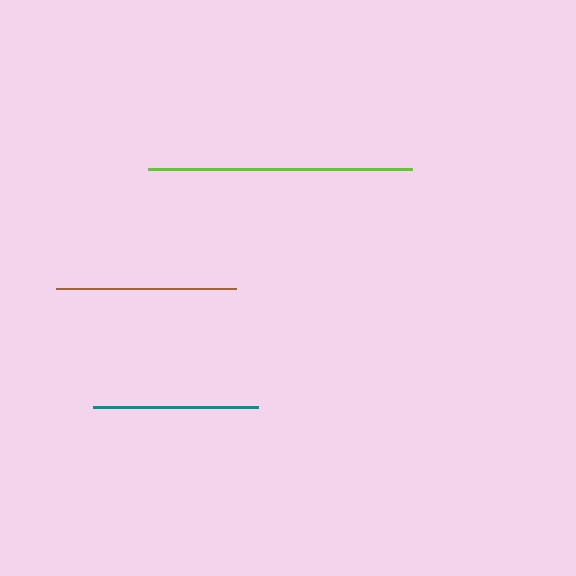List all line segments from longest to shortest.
From longest to shortest: lime, brown, teal.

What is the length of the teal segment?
The teal segment is approximately 165 pixels long.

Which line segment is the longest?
The lime line is the longest at approximately 264 pixels.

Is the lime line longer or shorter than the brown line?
The lime line is longer than the brown line.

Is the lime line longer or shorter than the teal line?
The lime line is longer than the teal line.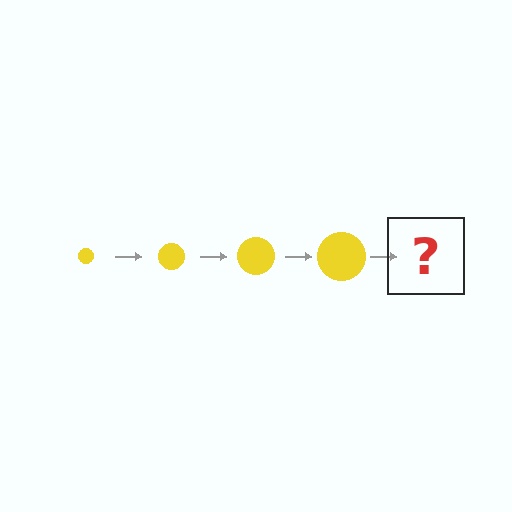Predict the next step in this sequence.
The next step is a yellow circle, larger than the previous one.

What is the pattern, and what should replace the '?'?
The pattern is that the circle gets progressively larger each step. The '?' should be a yellow circle, larger than the previous one.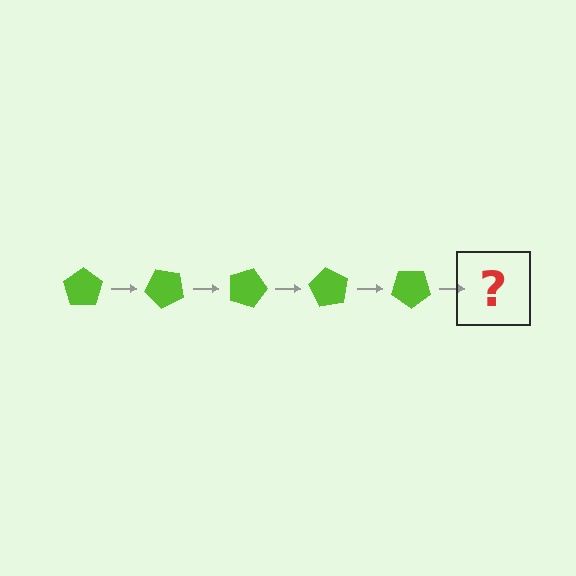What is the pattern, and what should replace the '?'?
The pattern is that the pentagon rotates 45 degrees each step. The '?' should be a lime pentagon rotated 225 degrees.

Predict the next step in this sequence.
The next step is a lime pentagon rotated 225 degrees.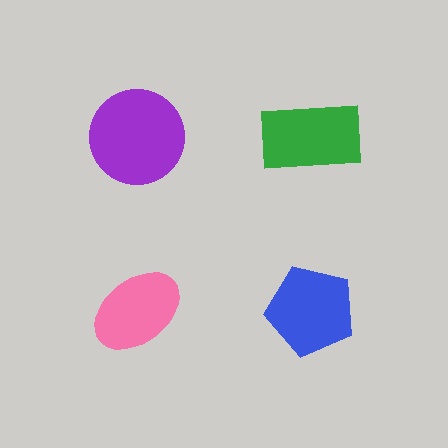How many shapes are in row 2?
2 shapes.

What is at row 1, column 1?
A purple circle.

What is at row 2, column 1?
A pink ellipse.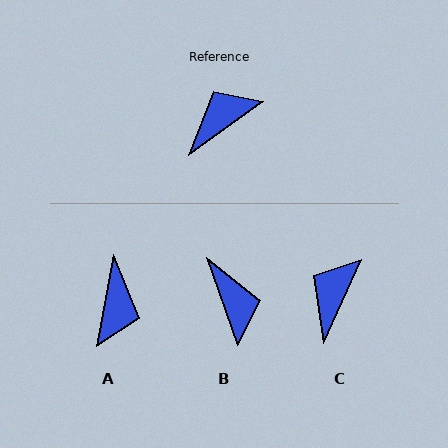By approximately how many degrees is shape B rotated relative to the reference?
Approximately 106 degrees clockwise.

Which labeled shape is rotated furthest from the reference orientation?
A, about 136 degrees away.